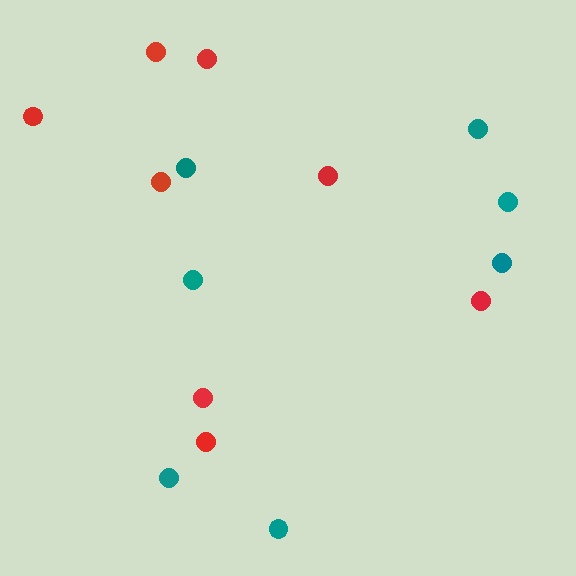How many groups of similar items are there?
There are 2 groups: one group of teal circles (7) and one group of red circles (8).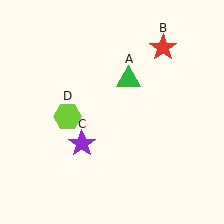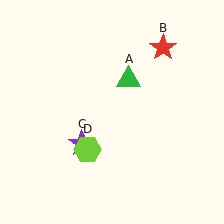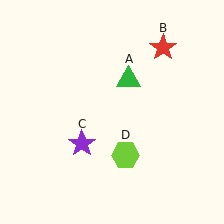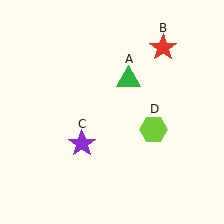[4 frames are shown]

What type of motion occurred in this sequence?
The lime hexagon (object D) rotated counterclockwise around the center of the scene.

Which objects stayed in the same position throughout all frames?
Green triangle (object A) and red star (object B) and purple star (object C) remained stationary.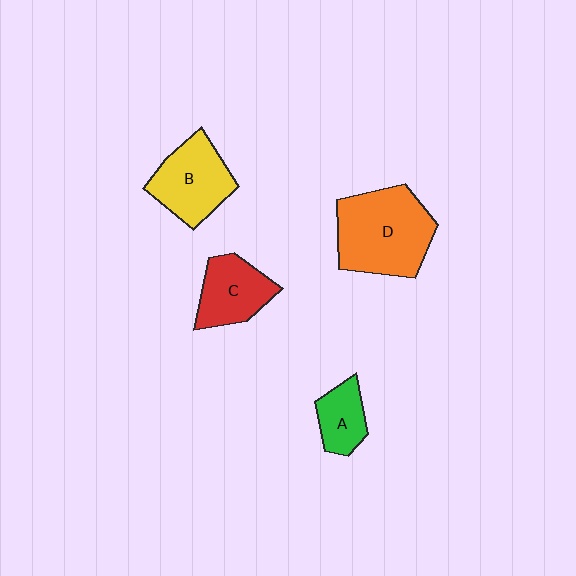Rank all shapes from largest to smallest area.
From largest to smallest: D (orange), B (yellow), C (red), A (green).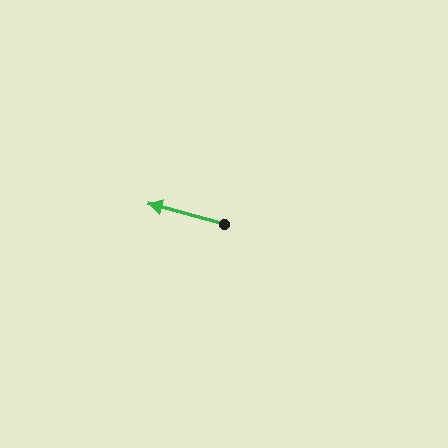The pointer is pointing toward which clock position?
Roughly 9 o'clock.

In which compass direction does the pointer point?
West.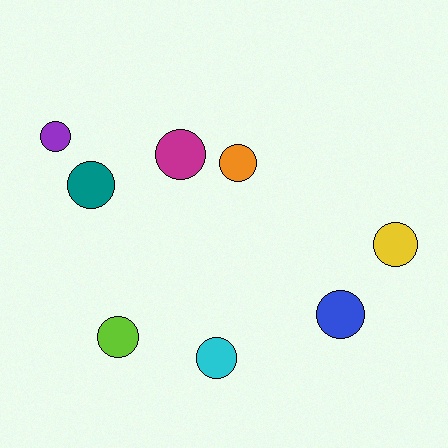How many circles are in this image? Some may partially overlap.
There are 8 circles.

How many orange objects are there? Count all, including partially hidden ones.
There is 1 orange object.